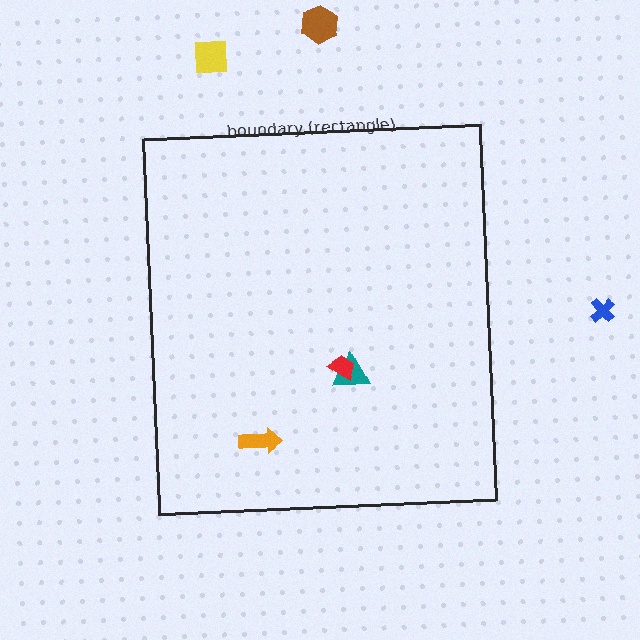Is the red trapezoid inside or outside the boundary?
Inside.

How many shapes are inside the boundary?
3 inside, 3 outside.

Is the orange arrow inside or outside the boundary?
Inside.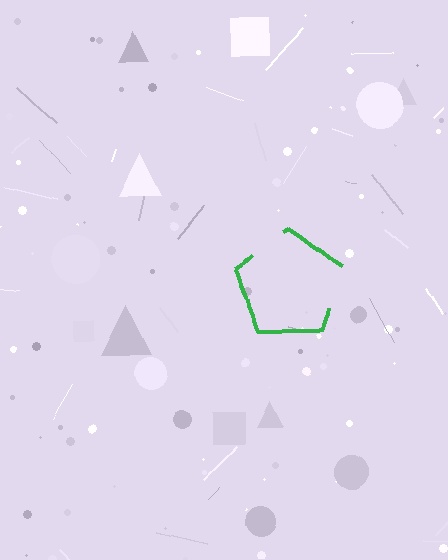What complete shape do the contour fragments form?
The contour fragments form a pentagon.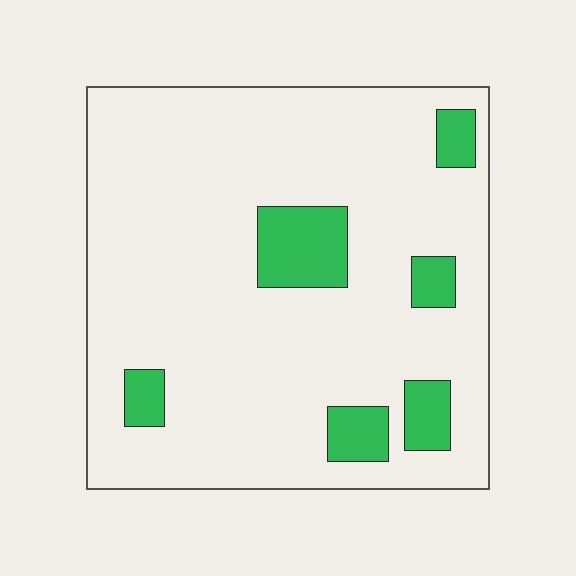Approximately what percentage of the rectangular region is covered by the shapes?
Approximately 15%.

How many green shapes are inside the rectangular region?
6.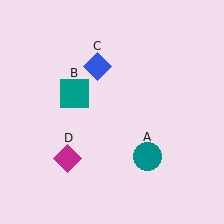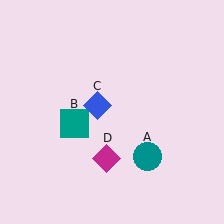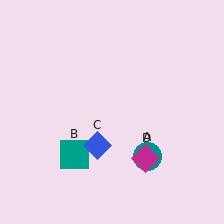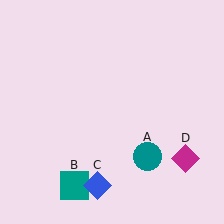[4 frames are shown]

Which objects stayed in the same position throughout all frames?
Teal circle (object A) remained stationary.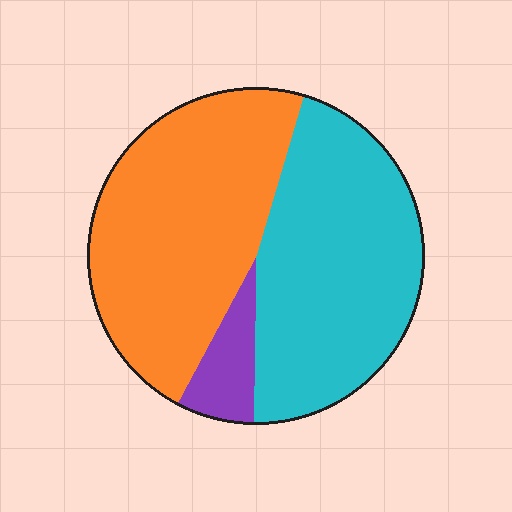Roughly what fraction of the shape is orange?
Orange takes up about one half (1/2) of the shape.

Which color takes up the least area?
Purple, at roughly 10%.